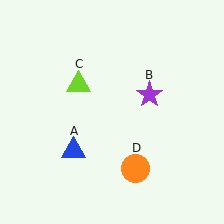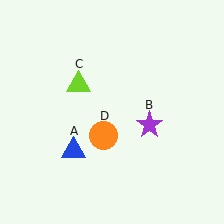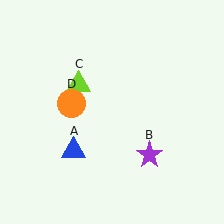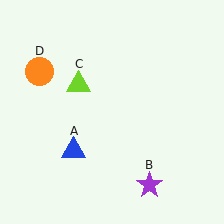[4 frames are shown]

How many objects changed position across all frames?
2 objects changed position: purple star (object B), orange circle (object D).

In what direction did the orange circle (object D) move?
The orange circle (object D) moved up and to the left.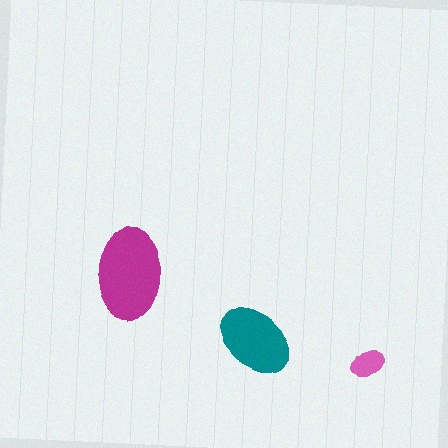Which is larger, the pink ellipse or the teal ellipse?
The teal one.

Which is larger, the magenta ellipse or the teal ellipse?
The magenta one.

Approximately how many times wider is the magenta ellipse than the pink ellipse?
About 2.5 times wider.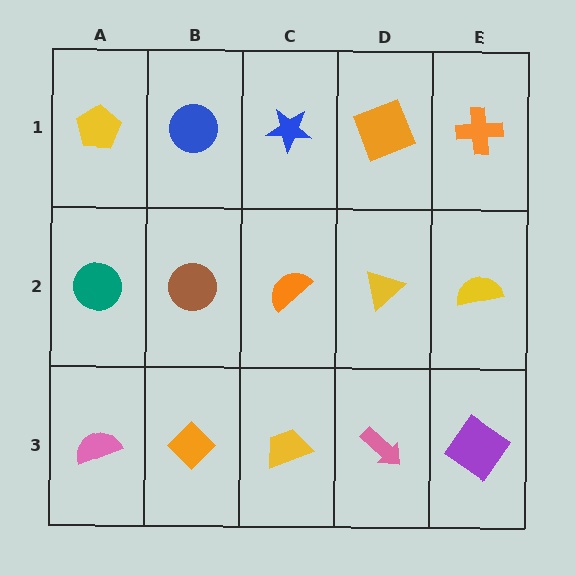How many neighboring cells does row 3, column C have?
3.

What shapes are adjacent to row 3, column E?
A yellow semicircle (row 2, column E), a pink arrow (row 3, column D).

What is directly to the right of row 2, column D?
A yellow semicircle.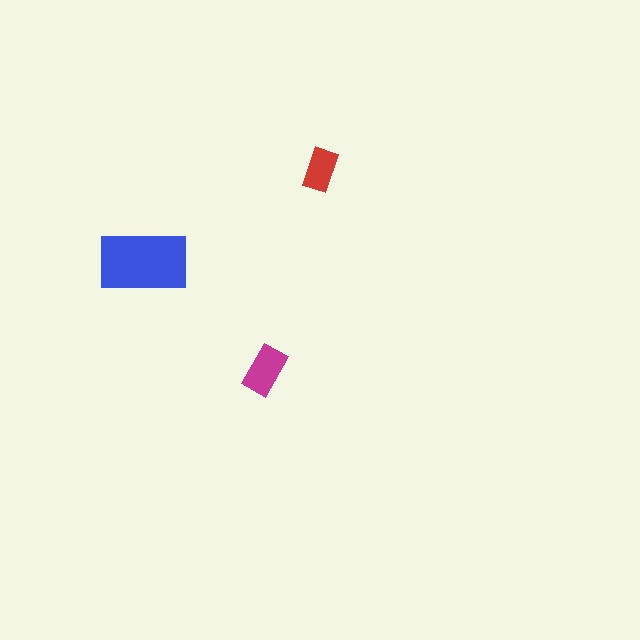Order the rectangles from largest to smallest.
the blue one, the magenta one, the red one.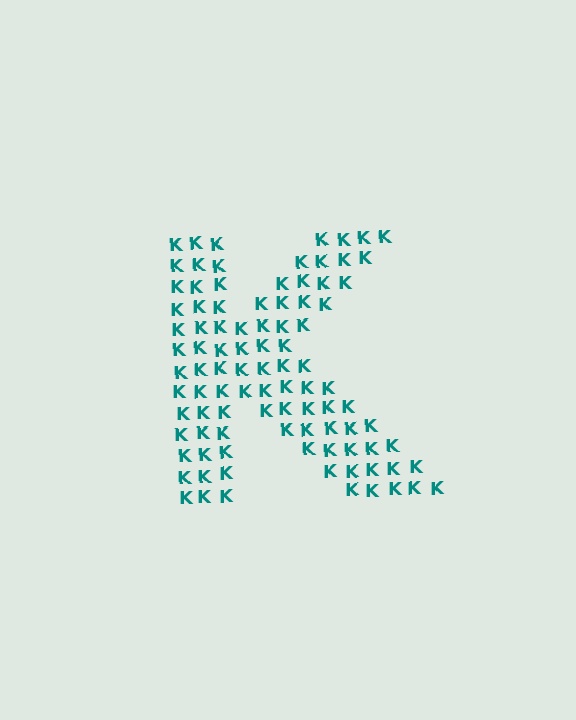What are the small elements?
The small elements are letter K's.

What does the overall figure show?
The overall figure shows the letter K.